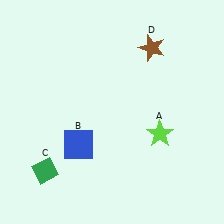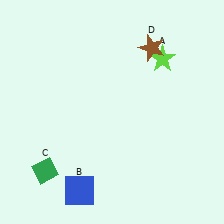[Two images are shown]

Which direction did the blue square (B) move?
The blue square (B) moved down.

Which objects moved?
The objects that moved are: the lime star (A), the blue square (B).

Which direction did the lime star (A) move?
The lime star (A) moved up.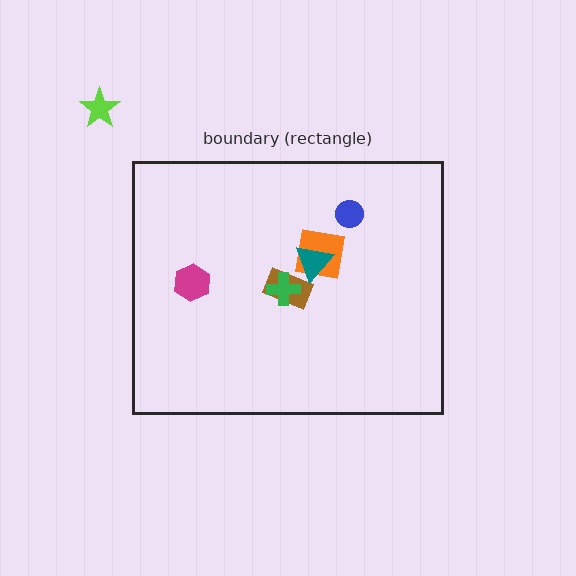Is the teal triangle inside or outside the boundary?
Inside.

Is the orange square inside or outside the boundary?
Inside.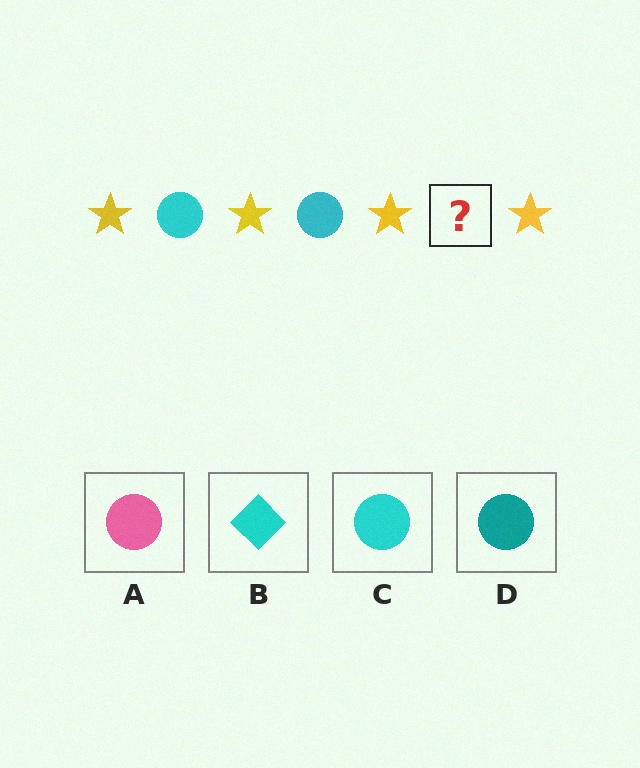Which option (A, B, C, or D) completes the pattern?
C.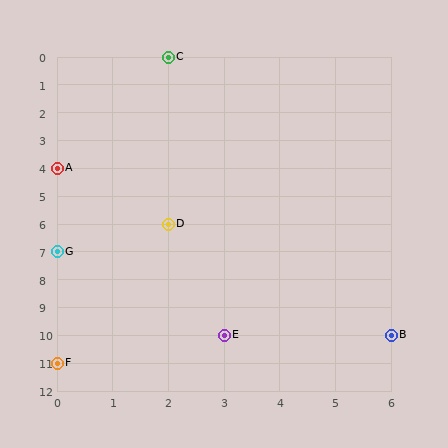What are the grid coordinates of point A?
Point A is at grid coordinates (0, 4).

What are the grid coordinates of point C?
Point C is at grid coordinates (2, 0).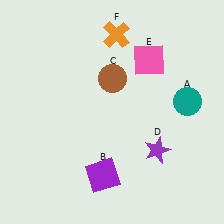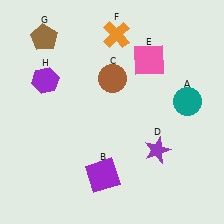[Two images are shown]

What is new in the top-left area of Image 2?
A purple hexagon (H) was added in the top-left area of Image 2.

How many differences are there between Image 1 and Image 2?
There are 2 differences between the two images.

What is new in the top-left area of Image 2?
A brown pentagon (G) was added in the top-left area of Image 2.